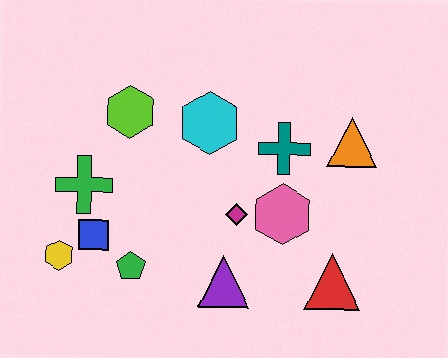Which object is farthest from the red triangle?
The yellow hexagon is farthest from the red triangle.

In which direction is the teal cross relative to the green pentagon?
The teal cross is to the right of the green pentagon.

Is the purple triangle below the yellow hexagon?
Yes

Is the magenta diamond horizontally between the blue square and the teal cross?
Yes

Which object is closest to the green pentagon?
The blue square is closest to the green pentagon.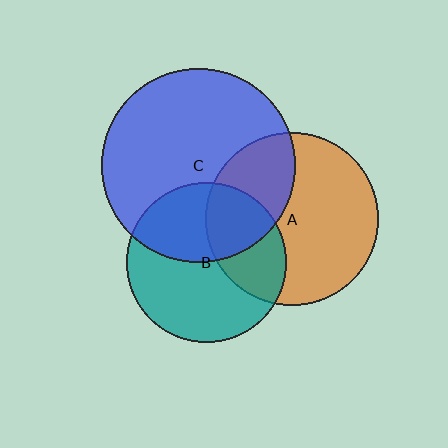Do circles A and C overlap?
Yes.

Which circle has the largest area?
Circle C (blue).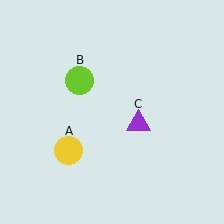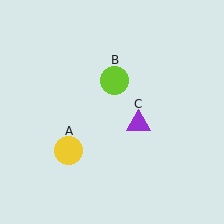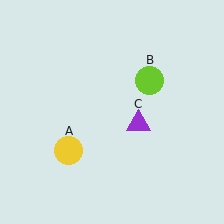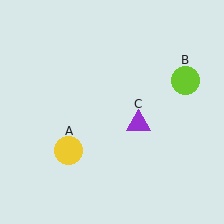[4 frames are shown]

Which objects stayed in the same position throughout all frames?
Yellow circle (object A) and purple triangle (object C) remained stationary.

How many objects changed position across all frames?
1 object changed position: lime circle (object B).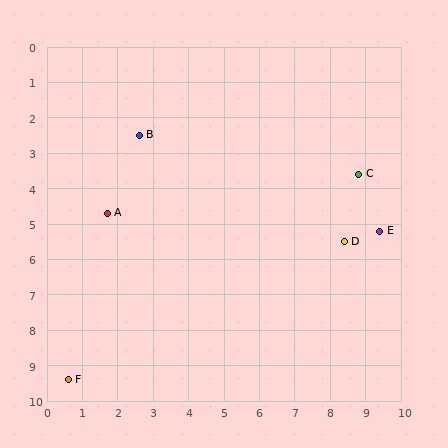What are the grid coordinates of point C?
Point C is at approximately (8.8, 3.6).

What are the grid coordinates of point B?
Point B is at approximately (2.6, 2.5).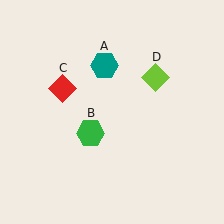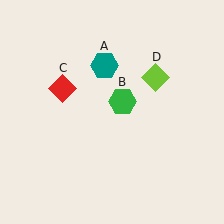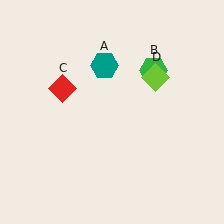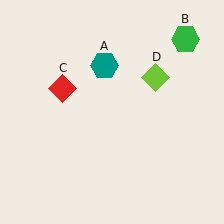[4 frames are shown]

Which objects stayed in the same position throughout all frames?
Teal hexagon (object A) and red diamond (object C) and lime diamond (object D) remained stationary.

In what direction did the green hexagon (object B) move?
The green hexagon (object B) moved up and to the right.